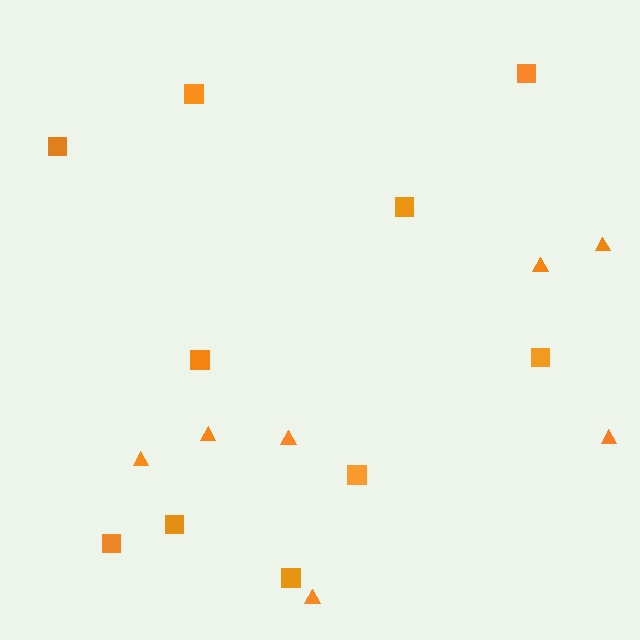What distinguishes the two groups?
There are 2 groups: one group of squares (10) and one group of triangles (7).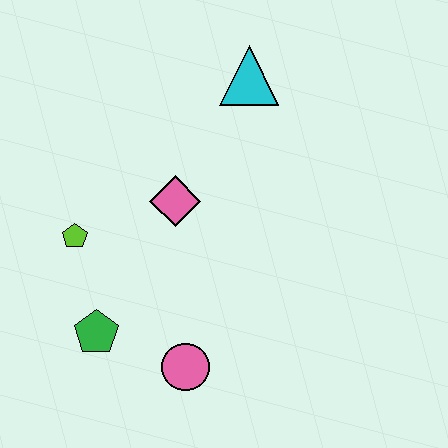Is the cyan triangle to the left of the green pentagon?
No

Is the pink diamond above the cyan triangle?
No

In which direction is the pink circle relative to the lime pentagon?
The pink circle is below the lime pentagon.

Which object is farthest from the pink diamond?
The pink circle is farthest from the pink diamond.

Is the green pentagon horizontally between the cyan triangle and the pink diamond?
No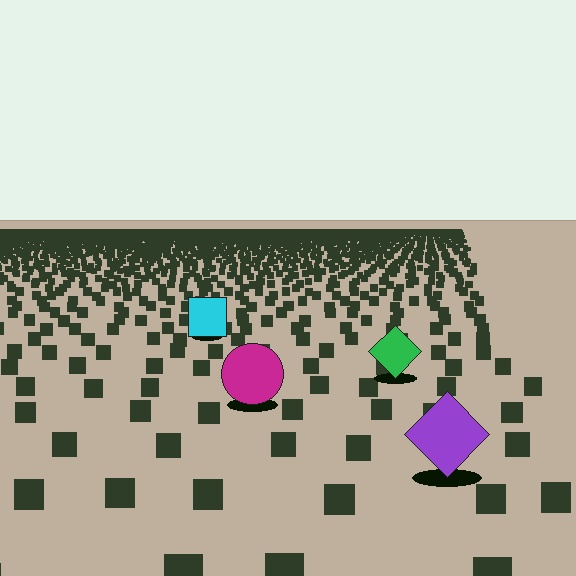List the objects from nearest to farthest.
From nearest to farthest: the purple diamond, the magenta circle, the green diamond, the cyan square.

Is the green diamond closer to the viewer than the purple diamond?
No. The purple diamond is closer — you can tell from the texture gradient: the ground texture is coarser near it.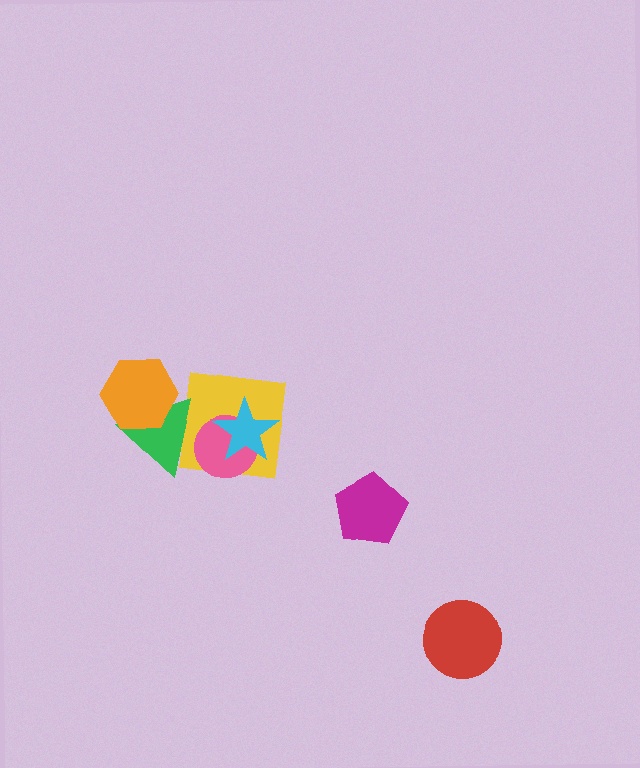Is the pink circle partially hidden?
Yes, it is partially covered by another shape.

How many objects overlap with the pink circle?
3 objects overlap with the pink circle.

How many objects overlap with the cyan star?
2 objects overlap with the cyan star.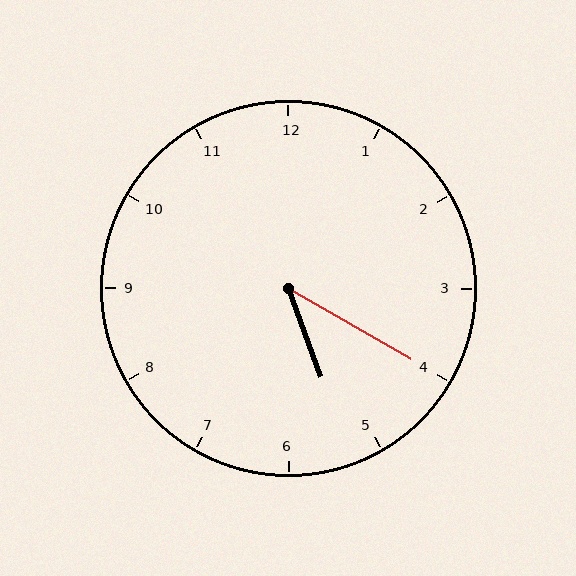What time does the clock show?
5:20.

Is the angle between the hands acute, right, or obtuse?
It is acute.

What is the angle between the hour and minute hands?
Approximately 40 degrees.